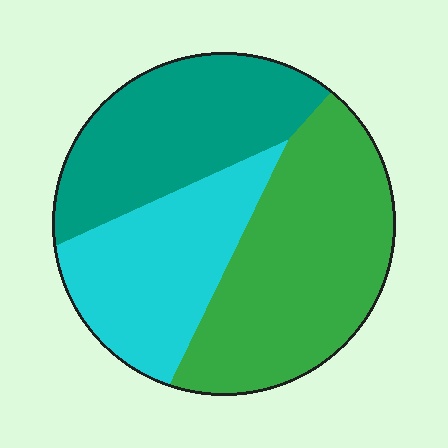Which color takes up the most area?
Green, at roughly 40%.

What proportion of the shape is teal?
Teal covers around 30% of the shape.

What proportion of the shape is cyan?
Cyan covers 28% of the shape.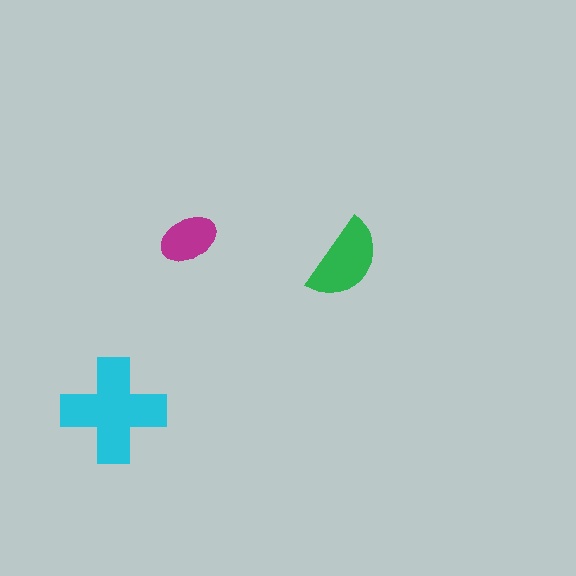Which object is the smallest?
The magenta ellipse.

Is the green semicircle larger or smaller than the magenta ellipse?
Larger.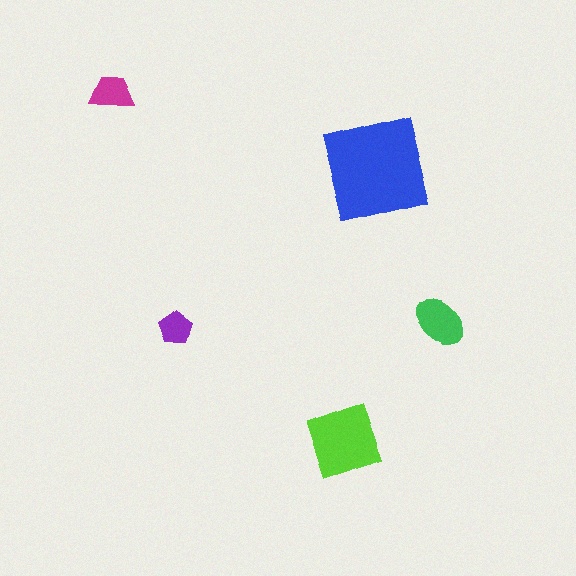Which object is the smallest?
The purple pentagon.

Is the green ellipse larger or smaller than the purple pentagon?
Larger.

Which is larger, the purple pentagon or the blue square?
The blue square.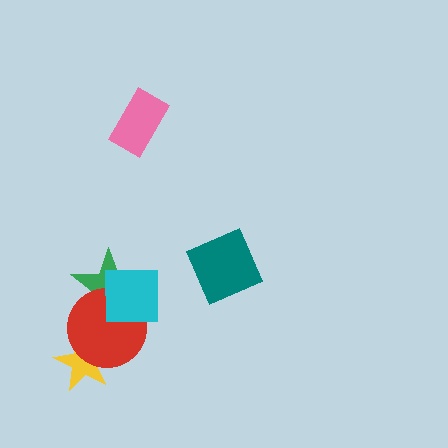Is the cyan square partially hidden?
No, no other shape covers it.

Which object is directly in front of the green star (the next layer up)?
The red circle is directly in front of the green star.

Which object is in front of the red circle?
The cyan square is in front of the red circle.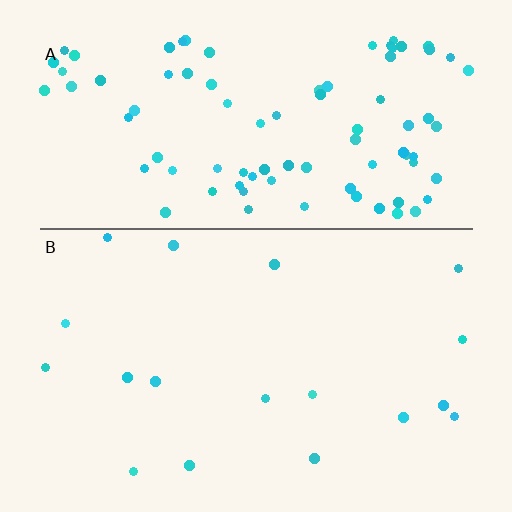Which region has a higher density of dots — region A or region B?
A (the top).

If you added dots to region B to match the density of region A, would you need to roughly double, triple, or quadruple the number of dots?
Approximately quadruple.